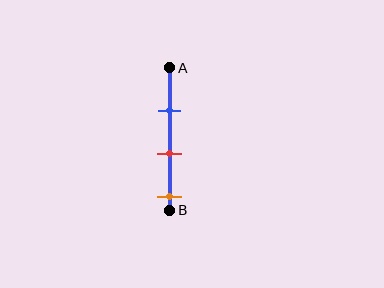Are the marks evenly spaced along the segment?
Yes, the marks are approximately evenly spaced.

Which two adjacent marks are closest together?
The blue and red marks are the closest adjacent pair.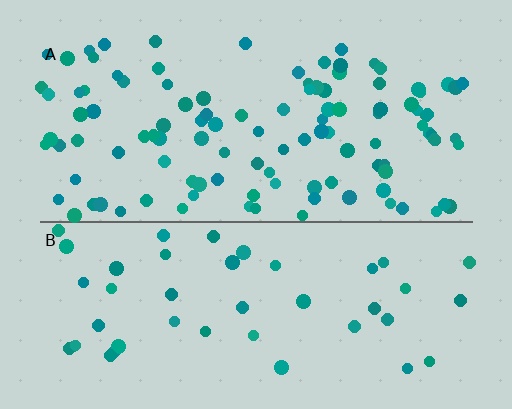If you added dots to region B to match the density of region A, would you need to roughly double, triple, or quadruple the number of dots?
Approximately triple.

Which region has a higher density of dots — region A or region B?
A (the top).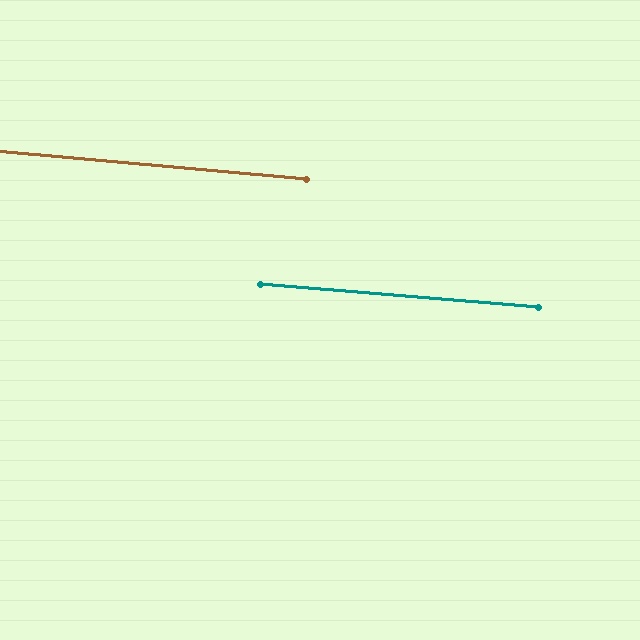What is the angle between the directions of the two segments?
Approximately 0 degrees.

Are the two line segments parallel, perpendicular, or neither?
Parallel — their directions differ by only 0.3°.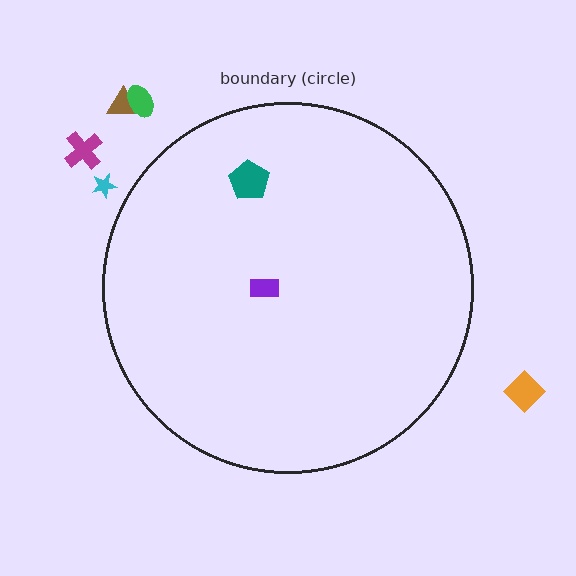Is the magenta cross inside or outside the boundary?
Outside.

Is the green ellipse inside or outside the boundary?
Outside.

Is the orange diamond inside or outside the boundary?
Outside.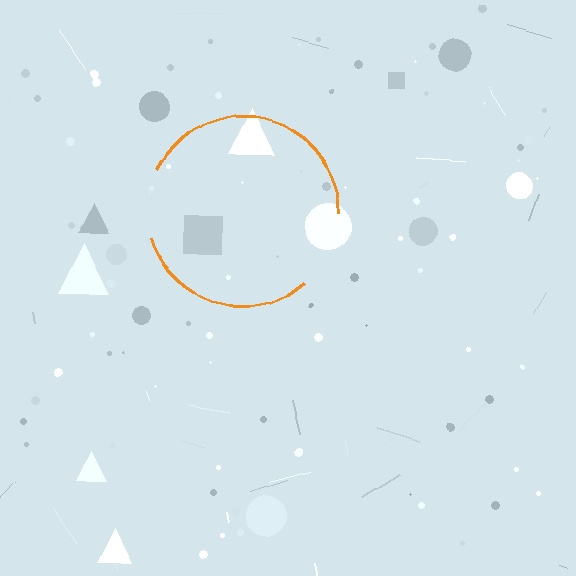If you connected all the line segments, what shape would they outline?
They would outline a circle.